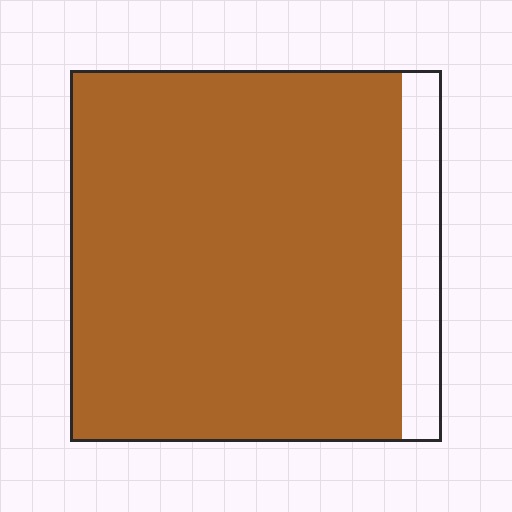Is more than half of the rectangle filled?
Yes.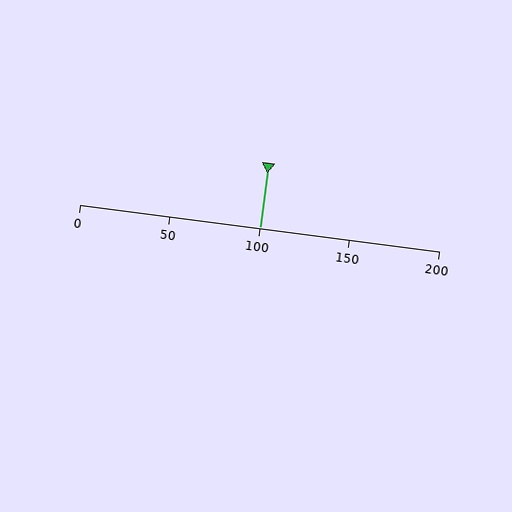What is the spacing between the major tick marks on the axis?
The major ticks are spaced 50 apart.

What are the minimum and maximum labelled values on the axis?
The axis runs from 0 to 200.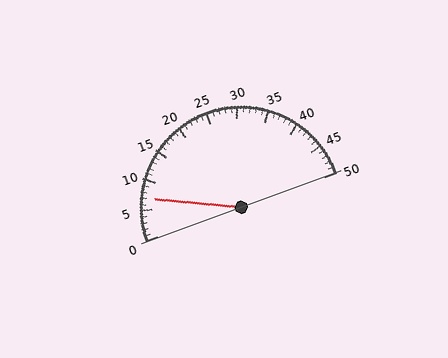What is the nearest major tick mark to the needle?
The nearest major tick mark is 5.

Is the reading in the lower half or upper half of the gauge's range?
The reading is in the lower half of the range (0 to 50).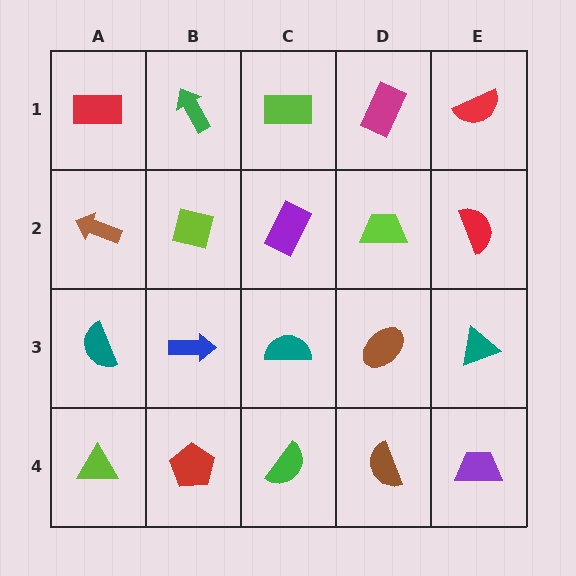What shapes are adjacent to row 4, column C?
A teal semicircle (row 3, column C), a red pentagon (row 4, column B), a brown semicircle (row 4, column D).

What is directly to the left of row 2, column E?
A lime trapezoid.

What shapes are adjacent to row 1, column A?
A brown arrow (row 2, column A), a green arrow (row 1, column B).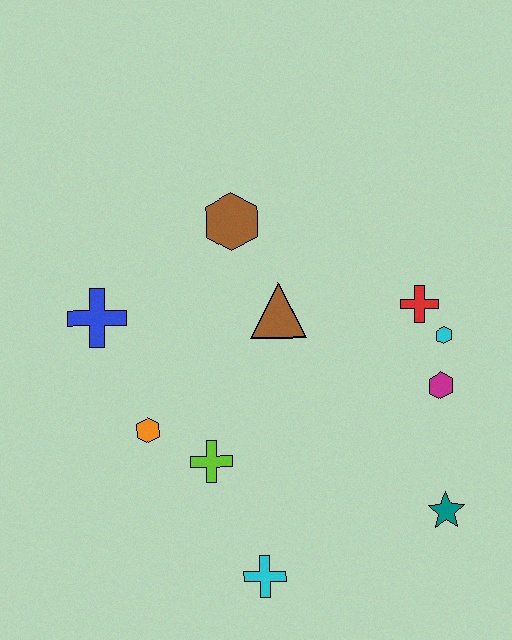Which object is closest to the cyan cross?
The lime cross is closest to the cyan cross.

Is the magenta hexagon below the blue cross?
Yes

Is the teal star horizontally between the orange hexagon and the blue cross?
No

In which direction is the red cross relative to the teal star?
The red cross is above the teal star.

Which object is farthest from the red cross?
The blue cross is farthest from the red cross.